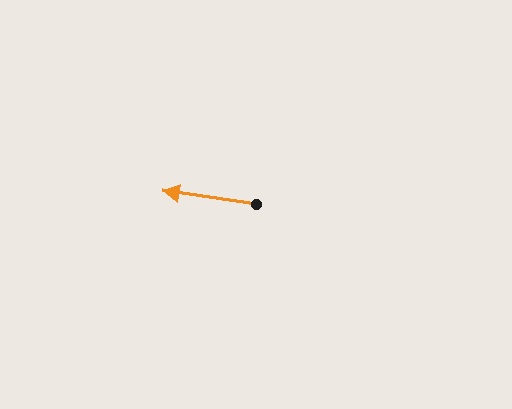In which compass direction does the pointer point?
West.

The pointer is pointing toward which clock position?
Roughly 9 o'clock.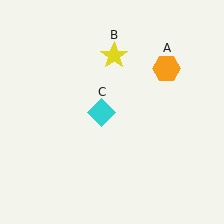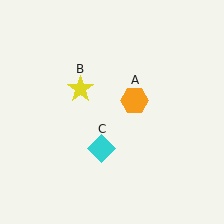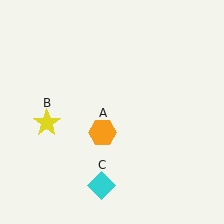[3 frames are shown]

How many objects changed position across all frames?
3 objects changed position: orange hexagon (object A), yellow star (object B), cyan diamond (object C).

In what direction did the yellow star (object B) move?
The yellow star (object B) moved down and to the left.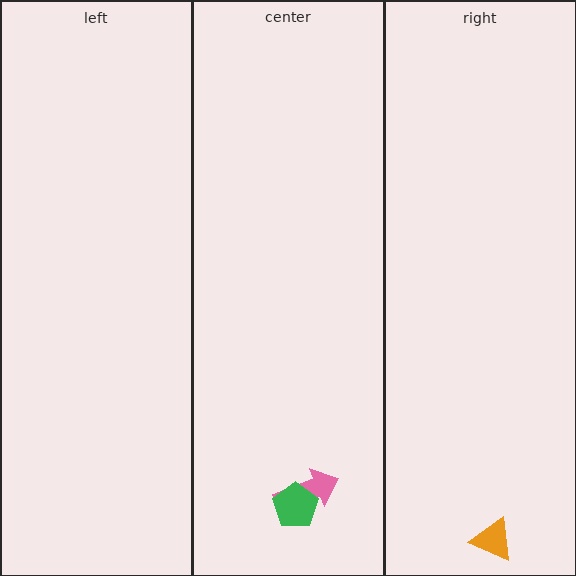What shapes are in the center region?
The pink arrow, the green pentagon.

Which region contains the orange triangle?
The right region.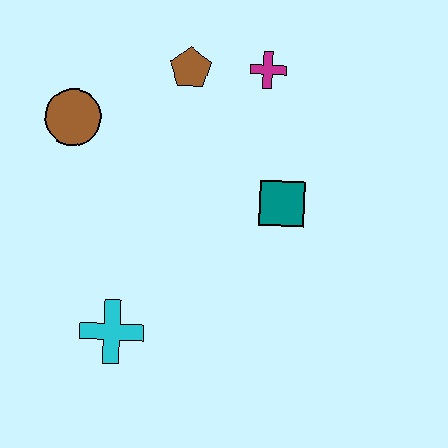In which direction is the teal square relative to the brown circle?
The teal square is to the right of the brown circle.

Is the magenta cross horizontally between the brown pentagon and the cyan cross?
No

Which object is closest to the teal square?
The magenta cross is closest to the teal square.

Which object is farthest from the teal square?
The brown circle is farthest from the teal square.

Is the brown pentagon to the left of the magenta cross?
Yes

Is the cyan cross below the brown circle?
Yes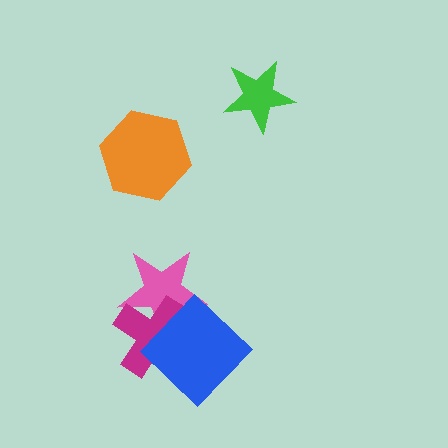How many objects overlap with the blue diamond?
2 objects overlap with the blue diamond.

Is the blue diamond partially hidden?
No, no other shape covers it.